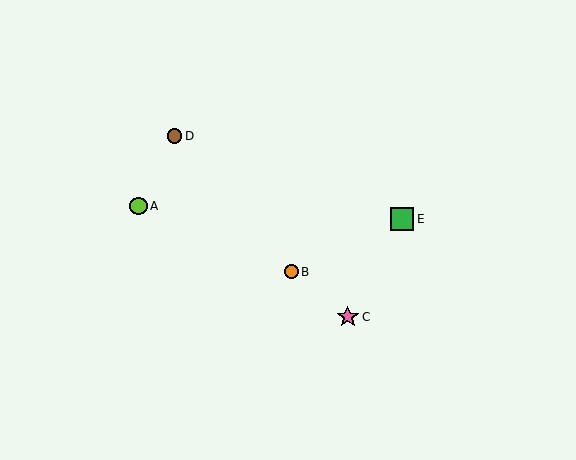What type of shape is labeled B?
Shape B is an orange circle.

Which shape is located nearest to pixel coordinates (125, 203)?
The lime circle (labeled A) at (138, 206) is nearest to that location.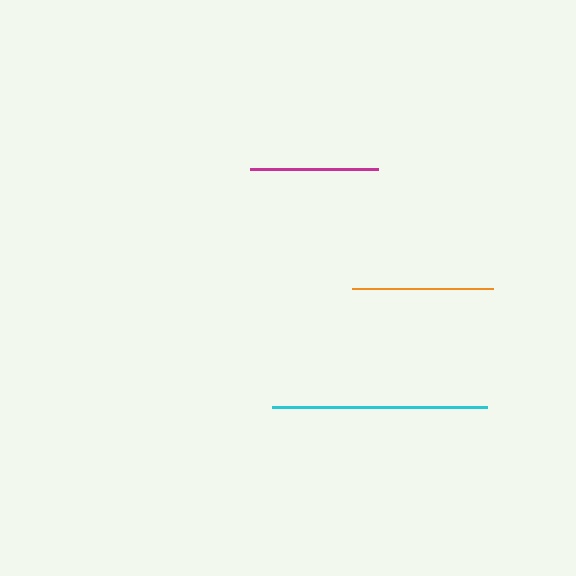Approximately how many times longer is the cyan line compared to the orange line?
The cyan line is approximately 1.5 times the length of the orange line.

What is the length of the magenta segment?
The magenta segment is approximately 127 pixels long.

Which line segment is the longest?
The cyan line is the longest at approximately 215 pixels.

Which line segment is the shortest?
The magenta line is the shortest at approximately 127 pixels.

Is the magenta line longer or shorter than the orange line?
The orange line is longer than the magenta line.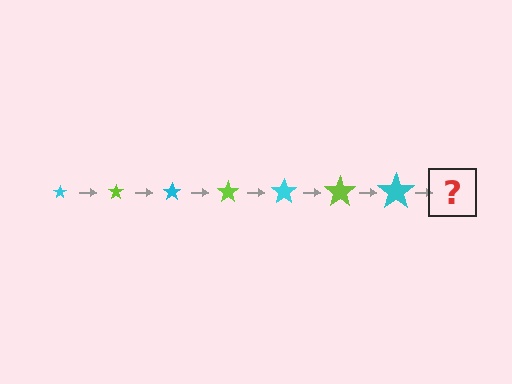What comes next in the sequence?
The next element should be a lime star, larger than the previous one.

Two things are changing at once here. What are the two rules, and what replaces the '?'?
The two rules are that the star grows larger each step and the color cycles through cyan and lime. The '?' should be a lime star, larger than the previous one.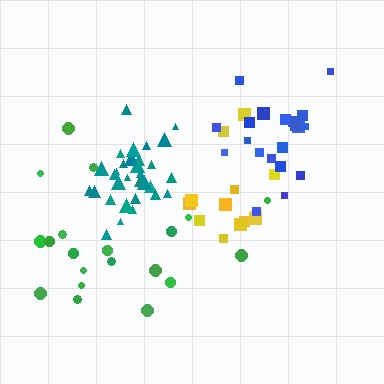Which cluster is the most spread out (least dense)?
Green.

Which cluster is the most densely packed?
Teal.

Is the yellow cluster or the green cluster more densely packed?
Yellow.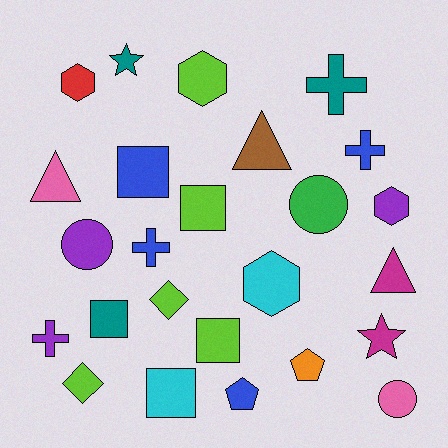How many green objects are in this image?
There is 1 green object.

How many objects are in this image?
There are 25 objects.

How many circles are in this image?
There are 3 circles.